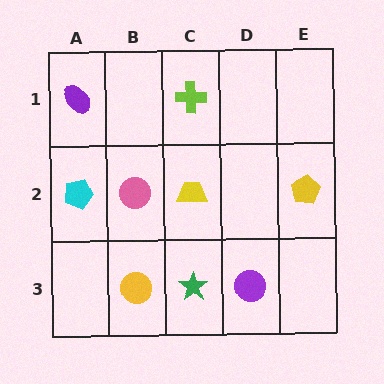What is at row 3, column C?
A green star.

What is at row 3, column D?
A purple circle.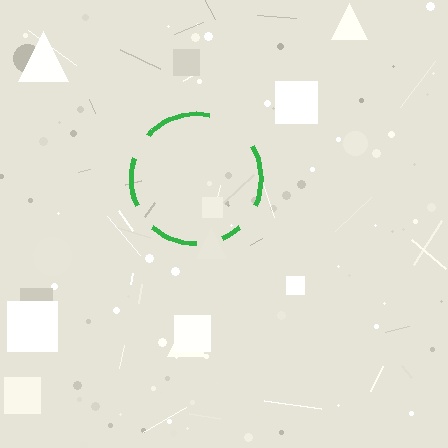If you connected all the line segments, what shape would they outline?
They would outline a circle.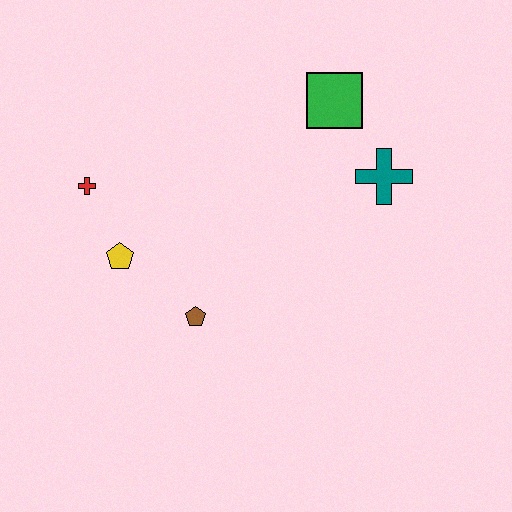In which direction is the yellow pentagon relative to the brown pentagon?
The yellow pentagon is to the left of the brown pentagon.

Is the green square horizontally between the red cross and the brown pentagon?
No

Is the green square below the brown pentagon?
No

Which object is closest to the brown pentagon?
The yellow pentagon is closest to the brown pentagon.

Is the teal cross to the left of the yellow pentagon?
No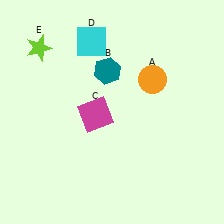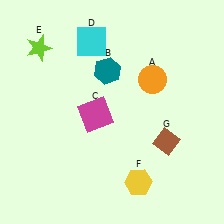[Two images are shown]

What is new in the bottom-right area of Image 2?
A brown diamond (G) was added in the bottom-right area of Image 2.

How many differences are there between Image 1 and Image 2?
There are 2 differences between the two images.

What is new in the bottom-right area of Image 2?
A yellow hexagon (F) was added in the bottom-right area of Image 2.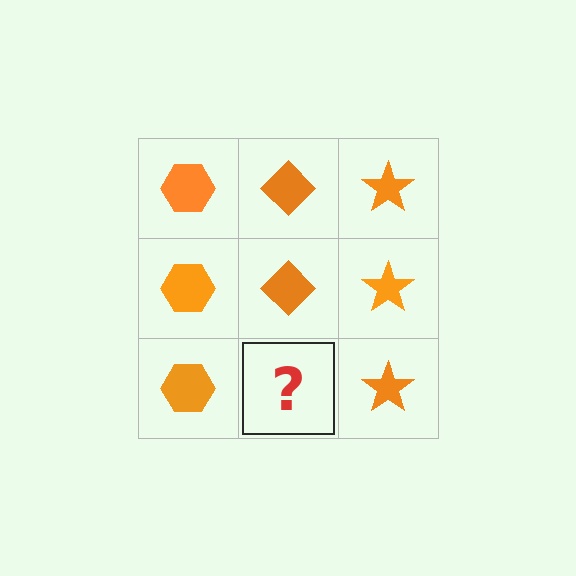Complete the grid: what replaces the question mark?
The question mark should be replaced with an orange diamond.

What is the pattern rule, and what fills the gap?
The rule is that each column has a consistent shape. The gap should be filled with an orange diamond.